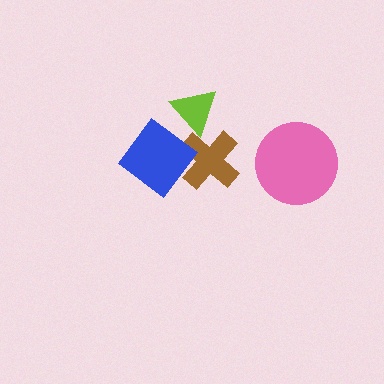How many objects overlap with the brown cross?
2 objects overlap with the brown cross.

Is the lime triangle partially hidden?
Yes, it is partially covered by another shape.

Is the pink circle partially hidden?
No, no other shape covers it.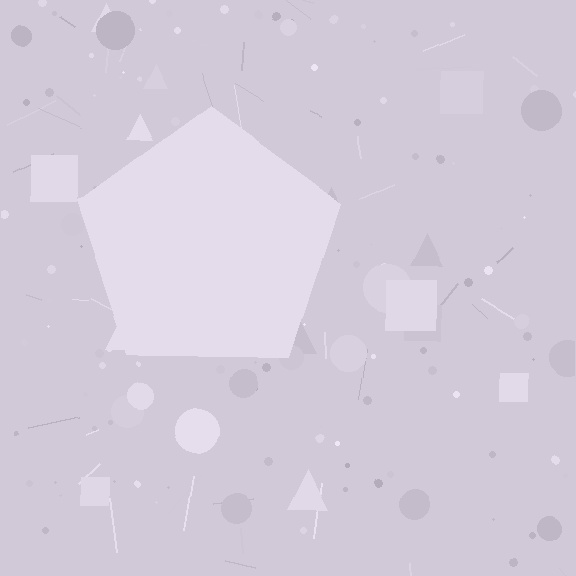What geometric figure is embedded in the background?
A pentagon is embedded in the background.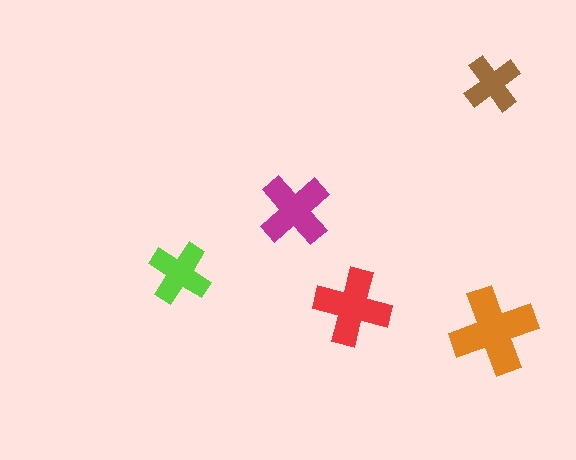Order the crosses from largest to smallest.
the orange one, the red one, the magenta one, the lime one, the brown one.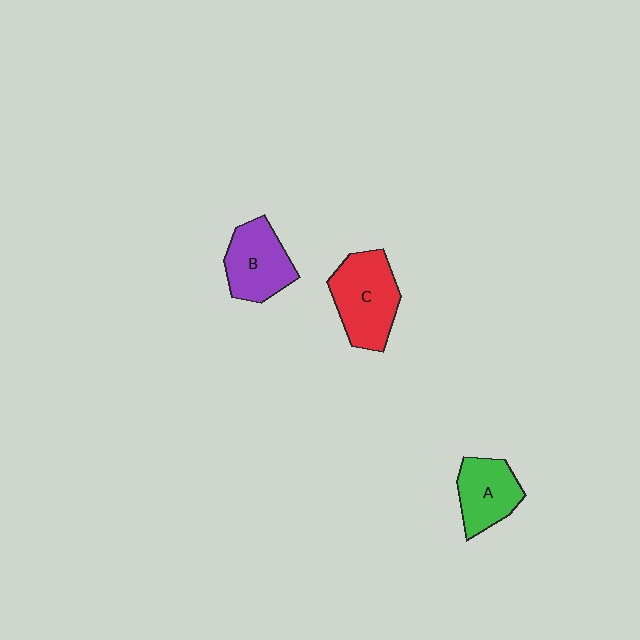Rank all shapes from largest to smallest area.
From largest to smallest: C (red), B (purple), A (green).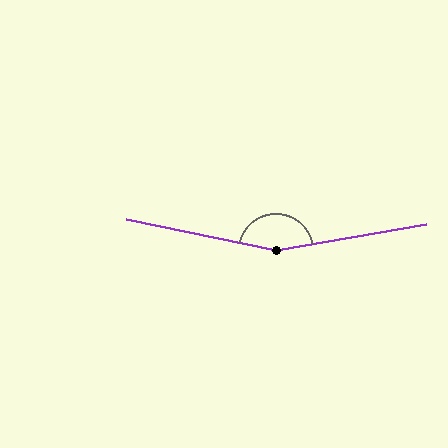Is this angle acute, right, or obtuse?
It is obtuse.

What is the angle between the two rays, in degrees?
Approximately 158 degrees.